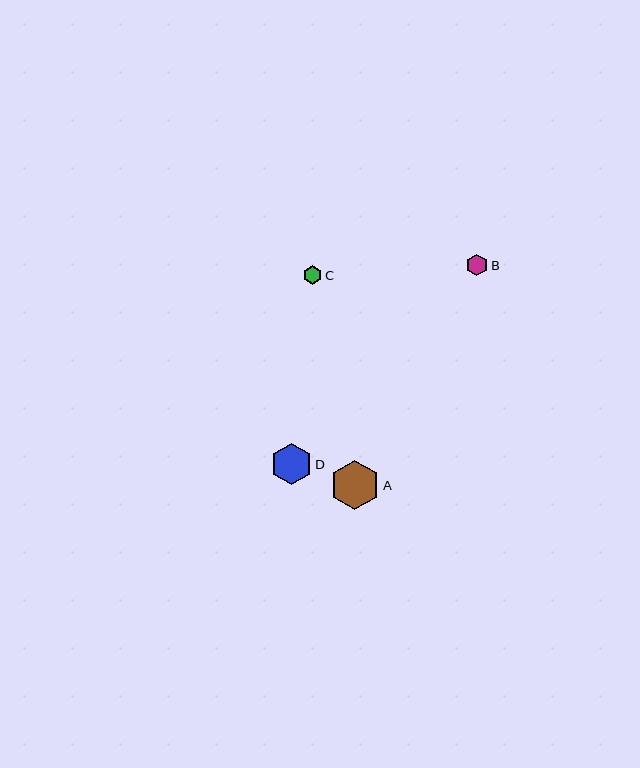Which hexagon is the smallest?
Hexagon C is the smallest with a size of approximately 19 pixels.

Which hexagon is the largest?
Hexagon A is the largest with a size of approximately 50 pixels.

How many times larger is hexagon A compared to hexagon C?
Hexagon A is approximately 2.6 times the size of hexagon C.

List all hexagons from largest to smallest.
From largest to smallest: A, D, B, C.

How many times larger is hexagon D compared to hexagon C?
Hexagon D is approximately 2.2 times the size of hexagon C.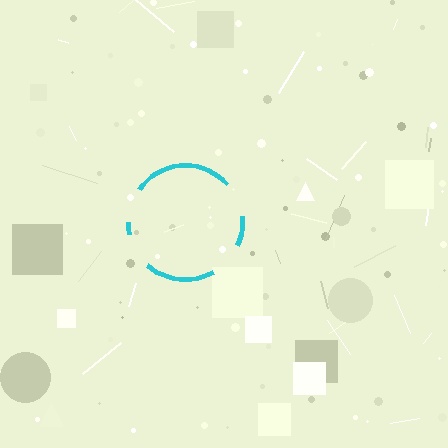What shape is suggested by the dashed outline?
The dashed outline suggests a circle.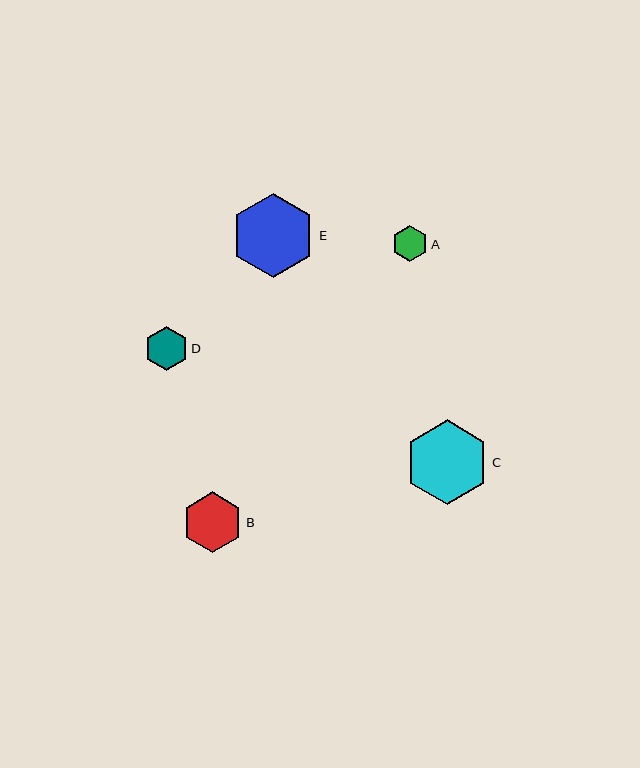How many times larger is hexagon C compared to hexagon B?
Hexagon C is approximately 1.4 times the size of hexagon B.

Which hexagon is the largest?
Hexagon E is the largest with a size of approximately 85 pixels.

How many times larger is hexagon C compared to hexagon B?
Hexagon C is approximately 1.4 times the size of hexagon B.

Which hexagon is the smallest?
Hexagon A is the smallest with a size of approximately 36 pixels.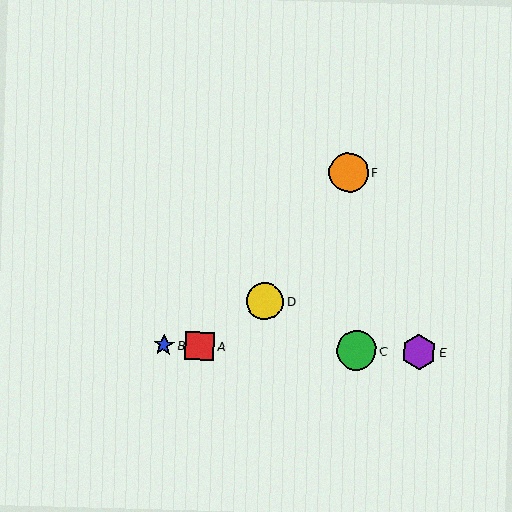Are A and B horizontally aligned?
Yes, both are at y≈346.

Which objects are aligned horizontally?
Objects A, B, C, E are aligned horizontally.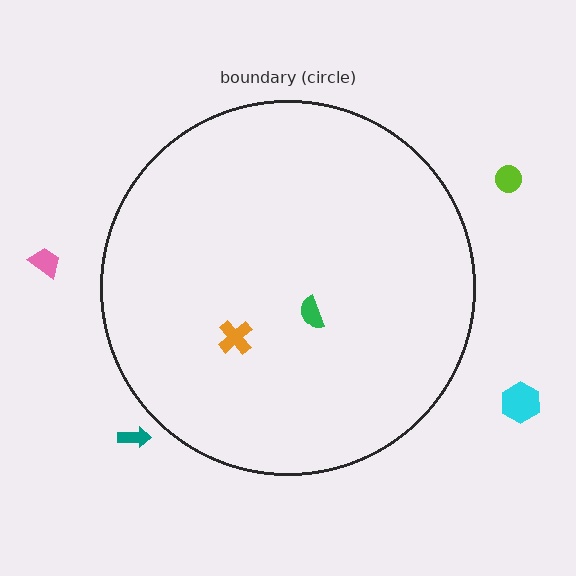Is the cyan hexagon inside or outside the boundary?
Outside.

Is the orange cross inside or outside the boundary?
Inside.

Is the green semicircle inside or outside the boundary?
Inside.